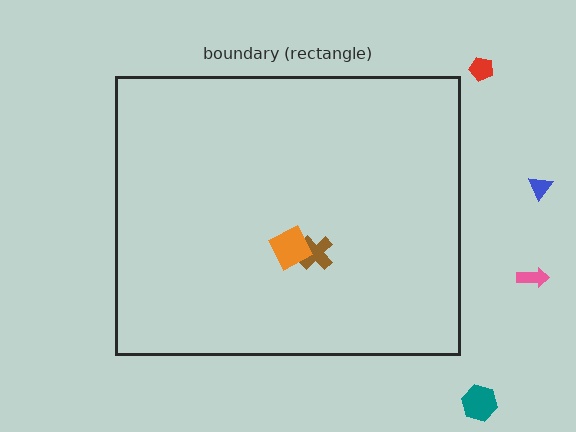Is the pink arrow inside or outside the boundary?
Outside.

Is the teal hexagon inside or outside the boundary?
Outside.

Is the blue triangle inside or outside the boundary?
Outside.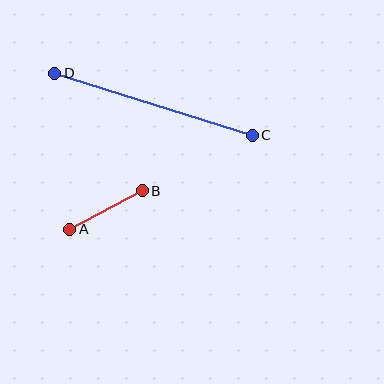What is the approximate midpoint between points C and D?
The midpoint is at approximately (154, 104) pixels.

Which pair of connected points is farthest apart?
Points C and D are farthest apart.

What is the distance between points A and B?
The distance is approximately 82 pixels.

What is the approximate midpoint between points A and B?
The midpoint is at approximately (106, 210) pixels.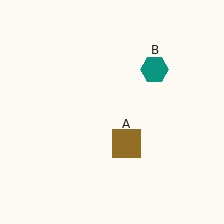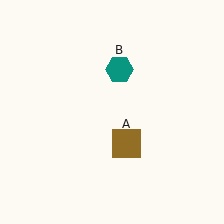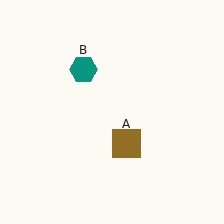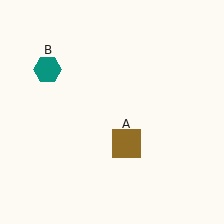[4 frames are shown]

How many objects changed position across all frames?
1 object changed position: teal hexagon (object B).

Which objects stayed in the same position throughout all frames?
Brown square (object A) remained stationary.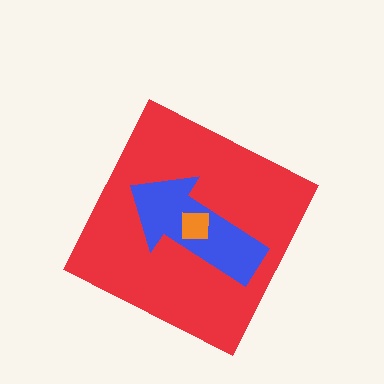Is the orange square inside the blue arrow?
Yes.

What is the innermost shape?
The orange square.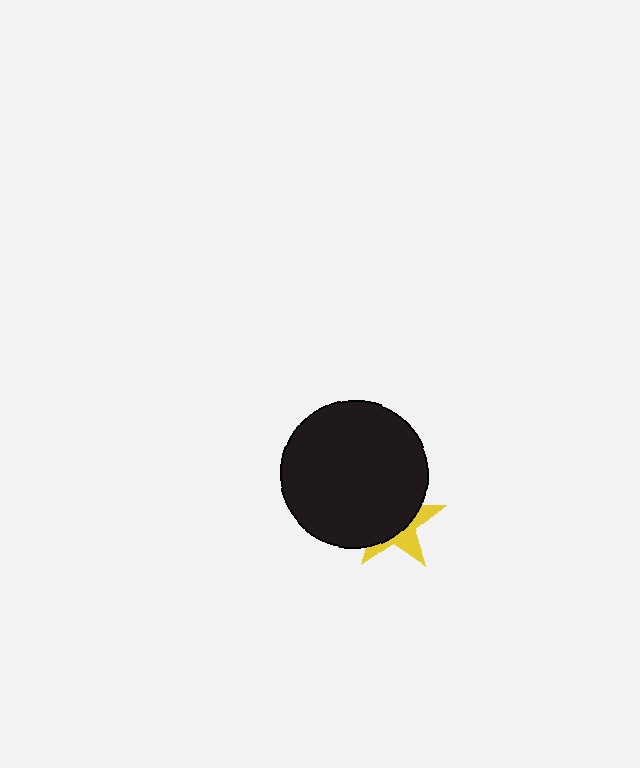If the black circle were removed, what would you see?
You would see the complete yellow star.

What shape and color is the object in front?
The object in front is a black circle.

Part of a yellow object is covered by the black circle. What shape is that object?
It is a star.